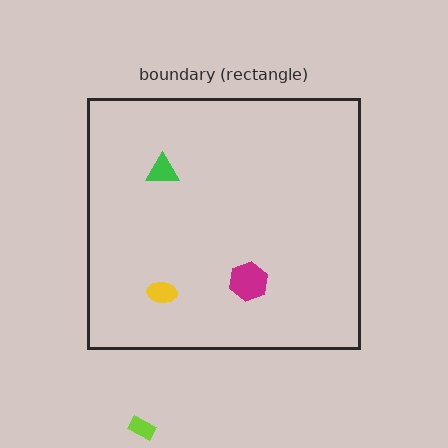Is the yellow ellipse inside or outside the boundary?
Inside.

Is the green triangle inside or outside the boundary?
Inside.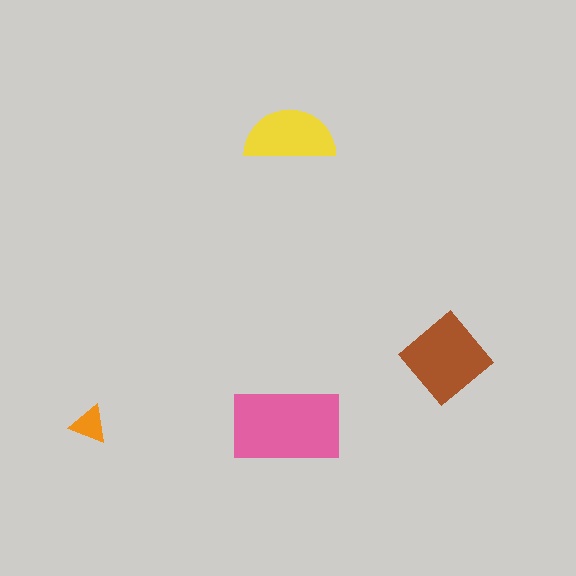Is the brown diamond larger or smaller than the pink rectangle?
Smaller.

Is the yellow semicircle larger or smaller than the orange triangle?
Larger.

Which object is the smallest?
The orange triangle.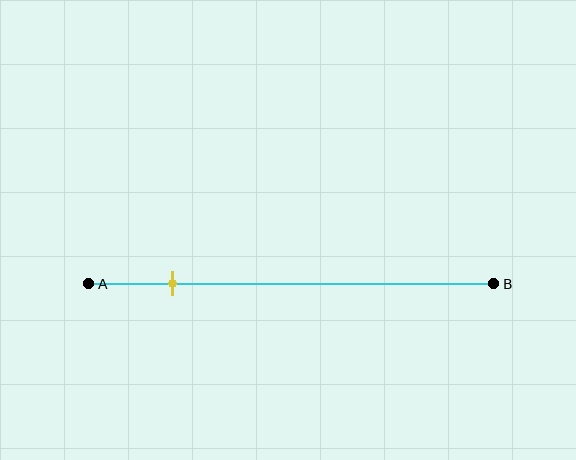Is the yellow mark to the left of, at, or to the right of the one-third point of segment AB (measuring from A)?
The yellow mark is to the left of the one-third point of segment AB.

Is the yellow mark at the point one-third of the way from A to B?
No, the mark is at about 20% from A, not at the 33% one-third point.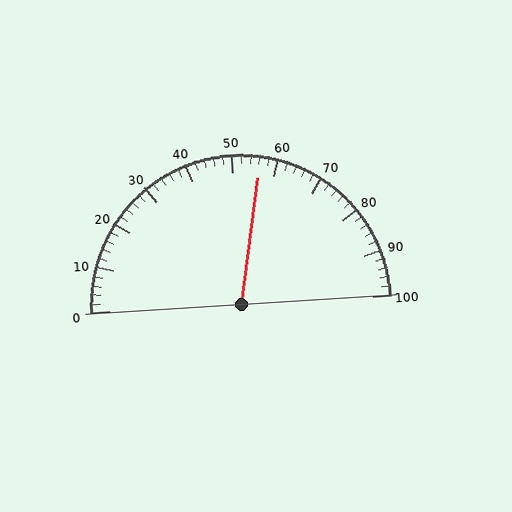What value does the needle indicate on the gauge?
The needle indicates approximately 56.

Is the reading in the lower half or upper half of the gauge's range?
The reading is in the upper half of the range (0 to 100).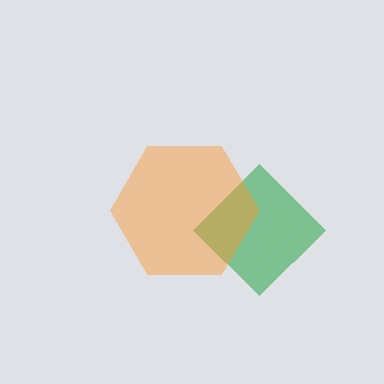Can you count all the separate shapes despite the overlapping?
Yes, there are 2 separate shapes.